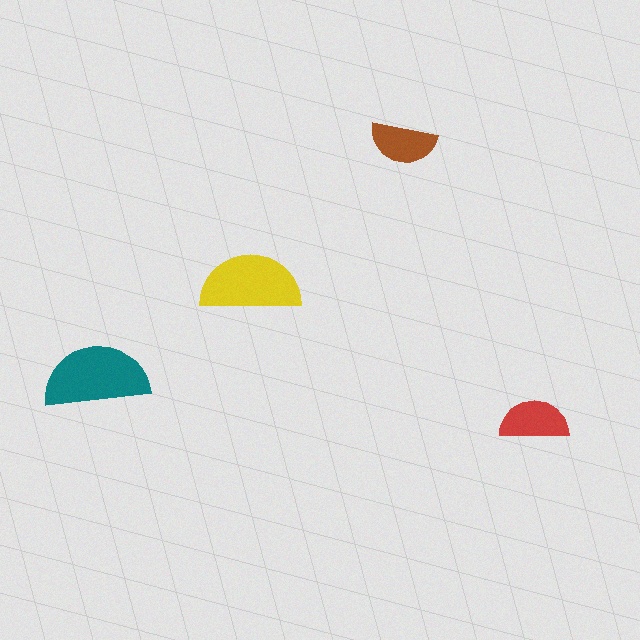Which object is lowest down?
The red semicircle is bottommost.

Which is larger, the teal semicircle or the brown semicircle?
The teal one.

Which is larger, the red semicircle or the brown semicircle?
The red one.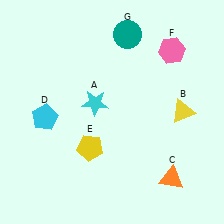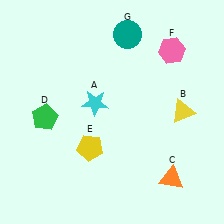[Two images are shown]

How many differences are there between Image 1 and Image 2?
There is 1 difference between the two images.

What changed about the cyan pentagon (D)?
In Image 1, D is cyan. In Image 2, it changed to green.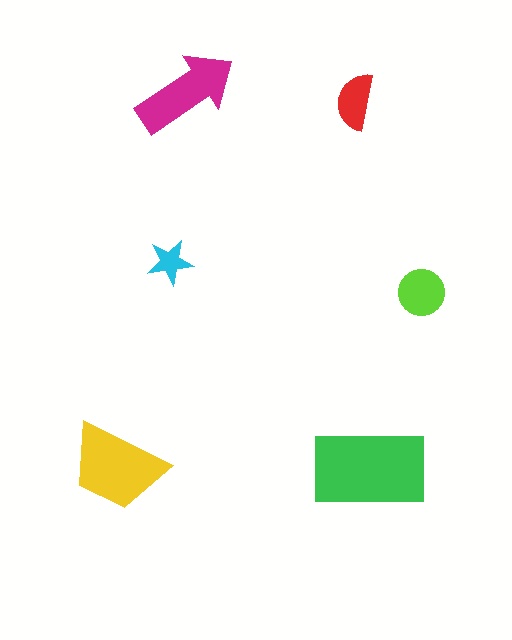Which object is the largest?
The green rectangle.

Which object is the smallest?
The cyan star.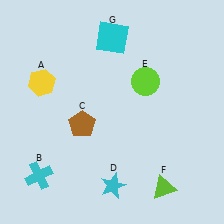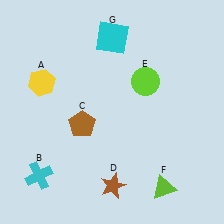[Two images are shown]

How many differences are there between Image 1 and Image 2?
There is 1 difference between the two images.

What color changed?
The star (D) changed from cyan in Image 1 to brown in Image 2.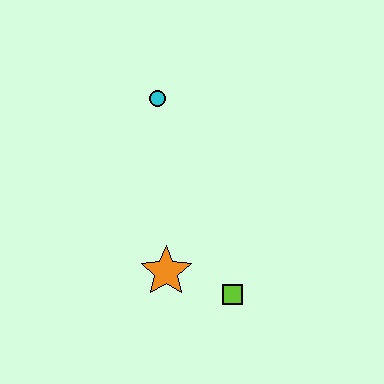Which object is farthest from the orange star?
The cyan circle is farthest from the orange star.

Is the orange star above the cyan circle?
No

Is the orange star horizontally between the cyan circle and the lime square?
Yes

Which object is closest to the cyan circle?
The orange star is closest to the cyan circle.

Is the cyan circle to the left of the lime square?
Yes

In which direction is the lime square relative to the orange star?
The lime square is to the right of the orange star.